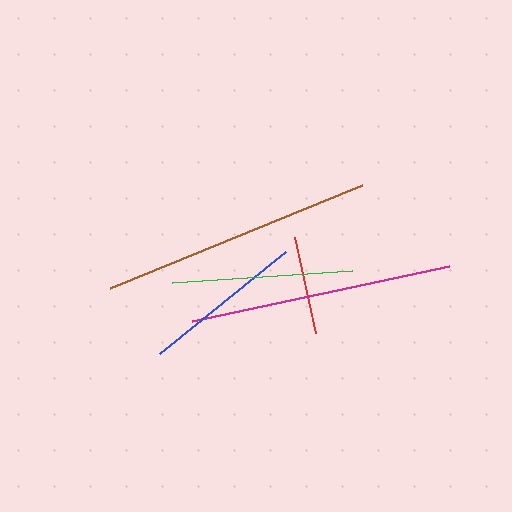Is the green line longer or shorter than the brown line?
The brown line is longer than the green line.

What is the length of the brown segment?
The brown segment is approximately 272 pixels long.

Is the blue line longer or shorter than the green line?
The green line is longer than the blue line.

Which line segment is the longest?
The brown line is the longest at approximately 272 pixels.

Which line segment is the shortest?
The red line is the shortest at approximately 99 pixels.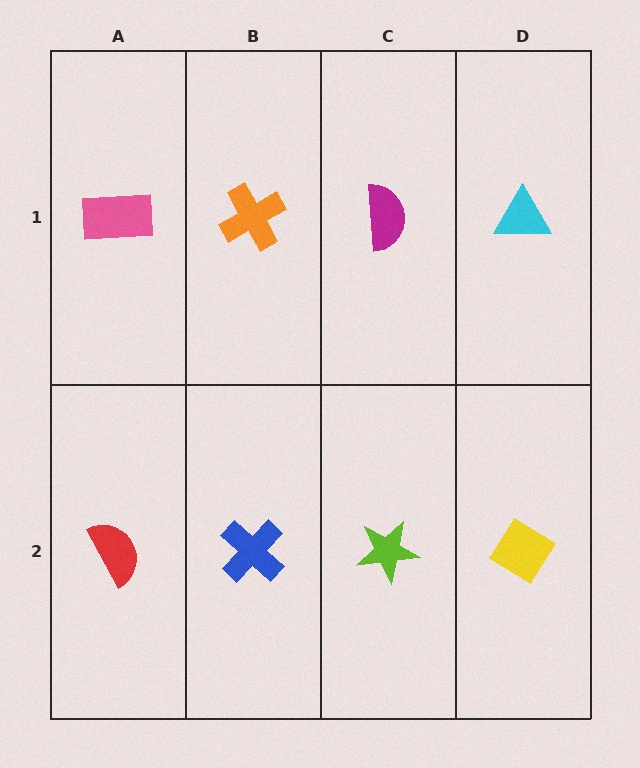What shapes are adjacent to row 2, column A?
A pink rectangle (row 1, column A), a blue cross (row 2, column B).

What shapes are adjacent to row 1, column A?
A red semicircle (row 2, column A), an orange cross (row 1, column B).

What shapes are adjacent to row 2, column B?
An orange cross (row 1, column B), a red semicircle (row 2, column A), a lime star (row 2, column C).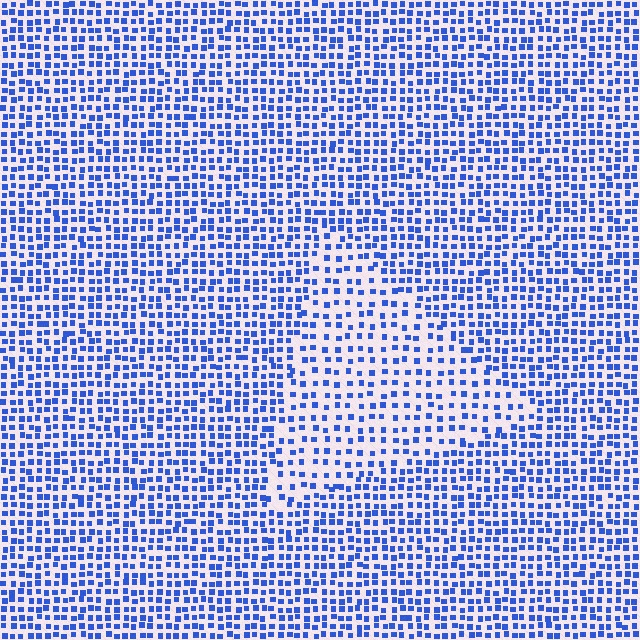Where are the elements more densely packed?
The elements are more densely packed outside the triangle boundary.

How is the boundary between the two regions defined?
The boundary is defined by a change in element density (approximately 1.8x ratio). All elements are the same color, size, and shape.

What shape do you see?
I see a triangle.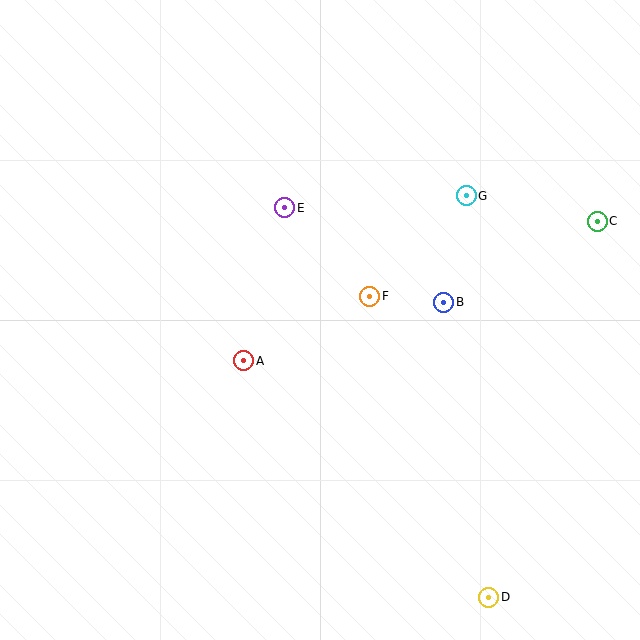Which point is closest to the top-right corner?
Point C is closest to the top-right corner.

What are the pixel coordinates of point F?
Point F is at (370, 296).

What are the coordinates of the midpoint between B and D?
The midpoint between B and D is at (466, 450).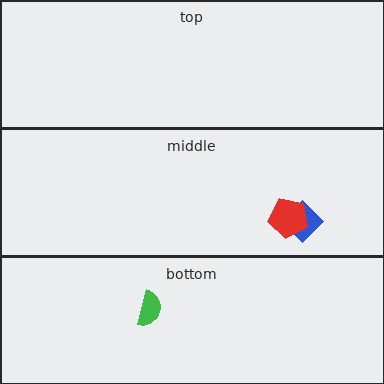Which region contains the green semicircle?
The bottom region.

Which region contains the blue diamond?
The middle region.